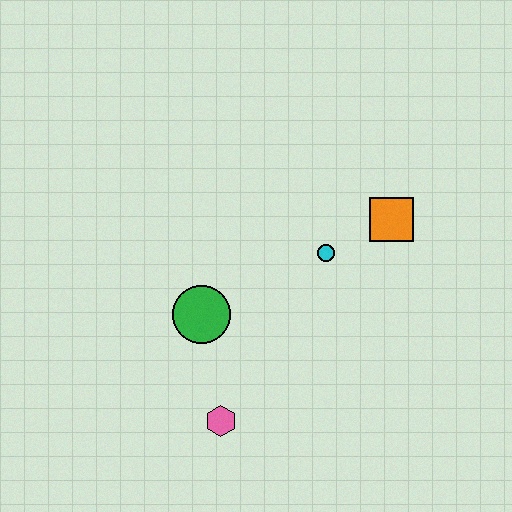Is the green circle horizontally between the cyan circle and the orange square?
No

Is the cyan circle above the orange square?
No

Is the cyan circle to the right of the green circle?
Yes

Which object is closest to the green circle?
The pink hexagon is closest to the green circle.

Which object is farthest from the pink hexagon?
The orange square is farthest from the pink hexagon.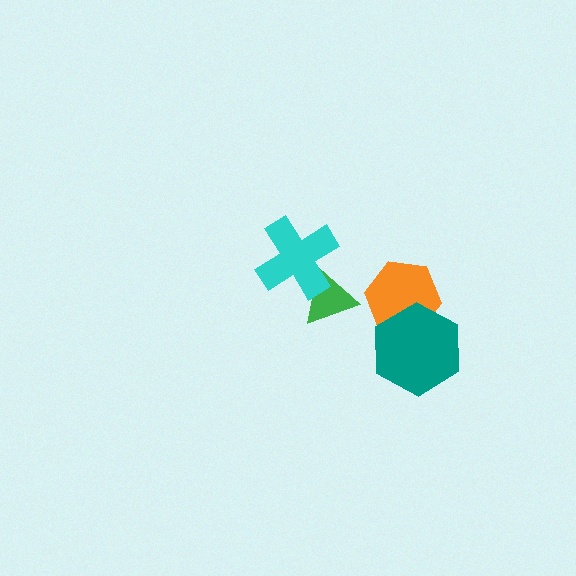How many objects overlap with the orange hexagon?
1 object overlaps with the orange hexagon.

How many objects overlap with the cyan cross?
1 object overlaps with the cyan cross.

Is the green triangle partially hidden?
Yes, it is partially covered by another shape.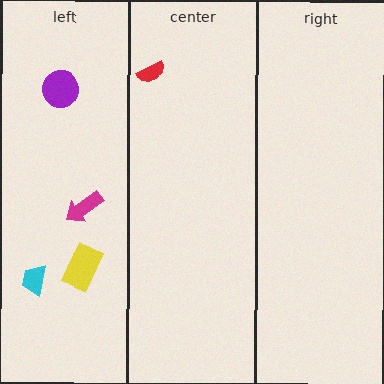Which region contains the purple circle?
The left region.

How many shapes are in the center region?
1.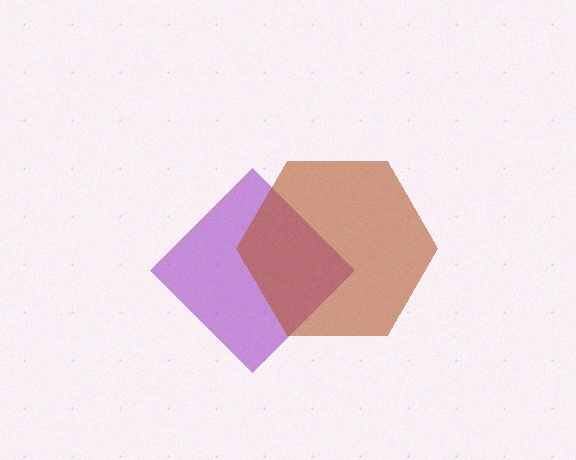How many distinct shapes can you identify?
There are 2 distinct shapes: a purple diamond, a brown hexagon.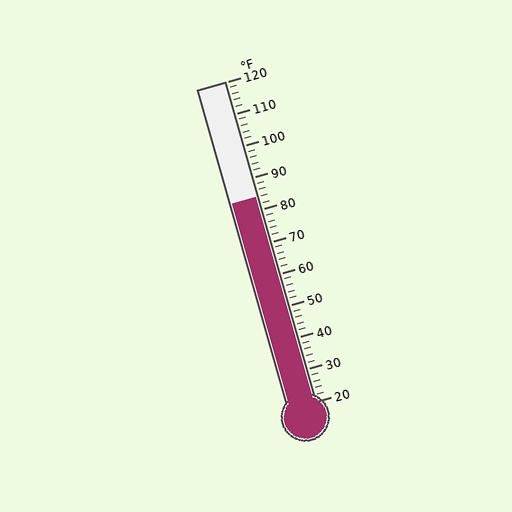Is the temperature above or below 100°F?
The temperature is below 100°F.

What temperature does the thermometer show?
The thermometer shows approximately 84°F.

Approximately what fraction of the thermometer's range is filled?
The thermometer is filled to approximately 65% of its range.